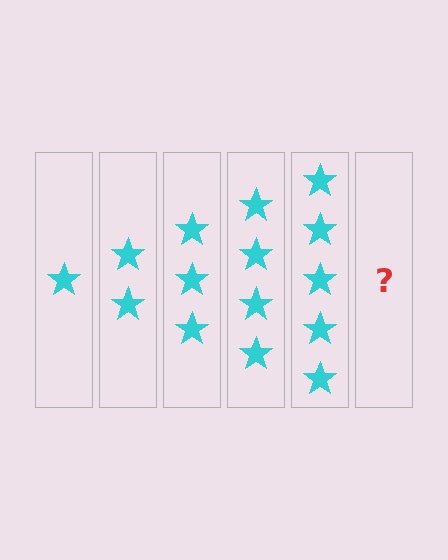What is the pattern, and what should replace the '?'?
The pattern is that each step adds one more star. The '?' should be 6 stars.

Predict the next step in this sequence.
The next step is 6 stars.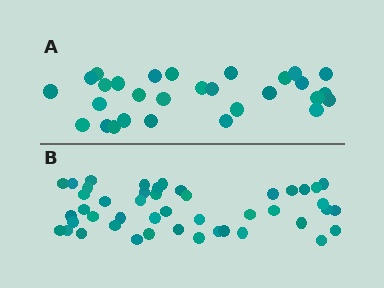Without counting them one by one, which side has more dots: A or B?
Region B (the bottom region) has more dots.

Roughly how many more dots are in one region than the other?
Region B has approximately 15 more dots than region A.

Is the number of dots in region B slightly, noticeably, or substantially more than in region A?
Region B has substantially more. The ratio is roughly 1.6 to 1.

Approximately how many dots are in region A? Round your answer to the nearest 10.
About 30 dots. (The exact count is 29, which rounds to 30.)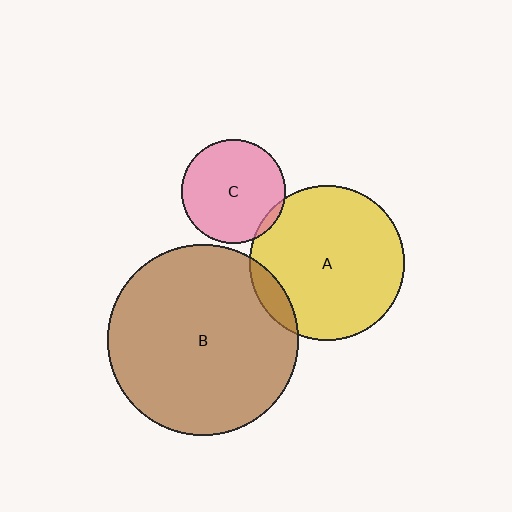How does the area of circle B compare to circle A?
Approximately 1.5 times.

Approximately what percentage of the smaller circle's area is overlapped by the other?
Approximately 5%.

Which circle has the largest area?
Circle B (brown).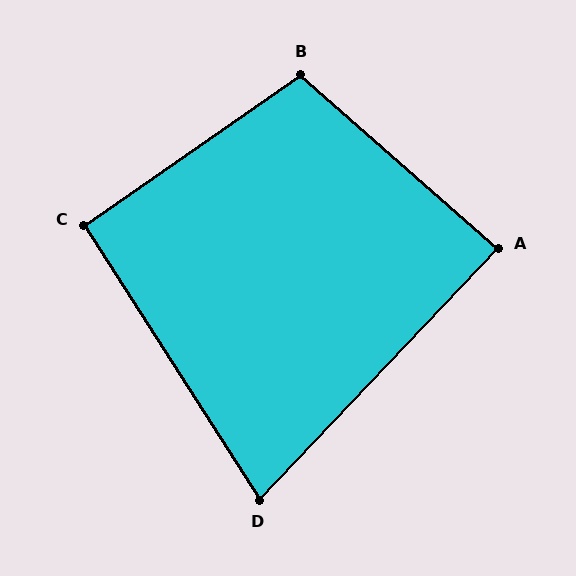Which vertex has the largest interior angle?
B, at approximately 104 degrees.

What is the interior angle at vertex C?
Approximately 92 degrees (approximately right).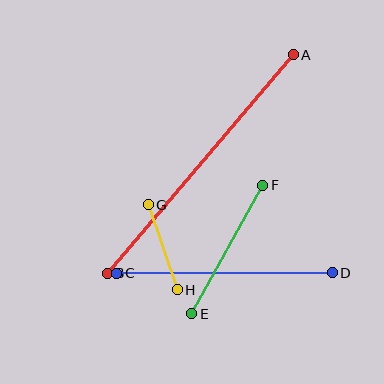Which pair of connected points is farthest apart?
Points A and B are farthest apart.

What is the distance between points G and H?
The distance is approximately 90 pixels.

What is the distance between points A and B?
The distance is approximately 287 pixels.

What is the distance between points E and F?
The distance is approximately 147 pixels.